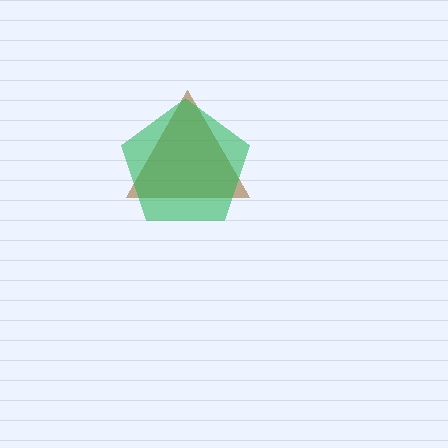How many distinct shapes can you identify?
There are 2 distinct shapes: a brown triangle, a green pentagon.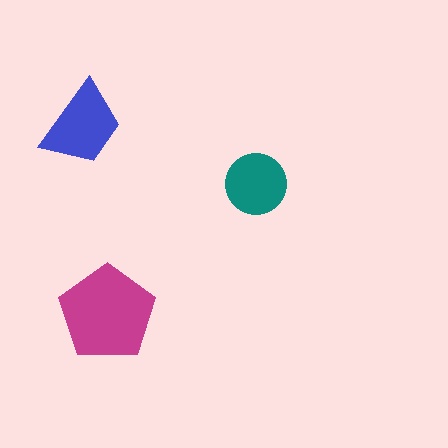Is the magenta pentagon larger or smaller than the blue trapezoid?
Larger.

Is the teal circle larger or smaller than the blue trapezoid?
Smaller.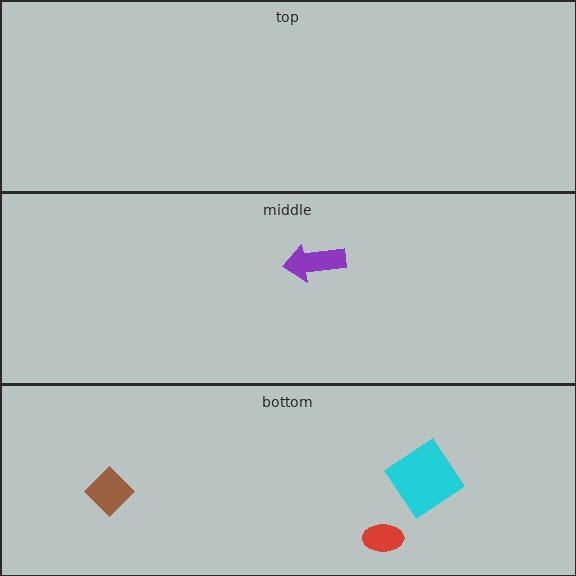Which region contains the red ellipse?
The bottom region.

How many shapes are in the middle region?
1.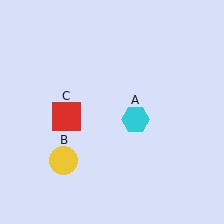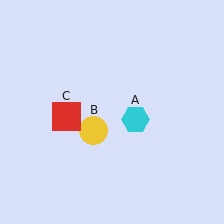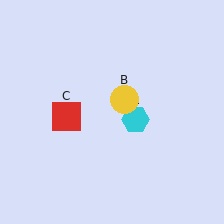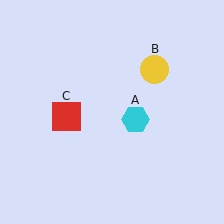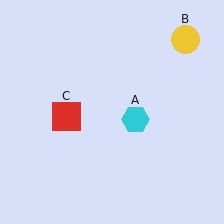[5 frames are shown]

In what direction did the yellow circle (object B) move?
The yellow circle (object B) moved up and to the right.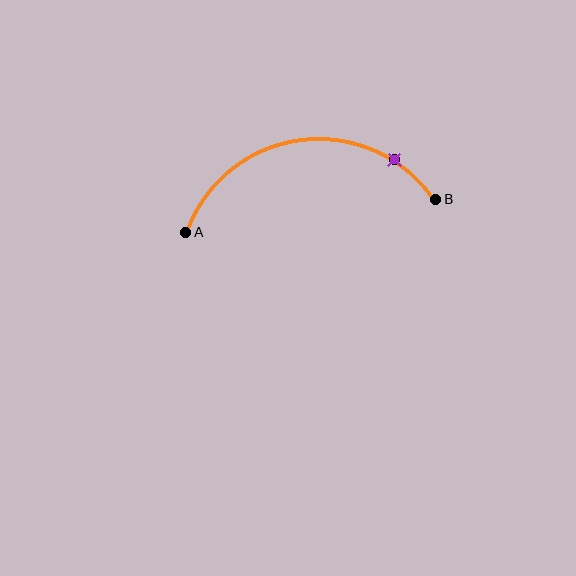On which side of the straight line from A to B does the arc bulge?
The arc bulges above the straight line connecting A and B.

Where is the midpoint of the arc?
The arc midpoint is the point on the curve farthest from the straight line joining A and B. It sits above that line.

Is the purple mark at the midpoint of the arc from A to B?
No. The purple mark lies on the arc but is closer to endpoint B. The arc midpoint would be at the point on the curve equidistant along the arc from both A and B.